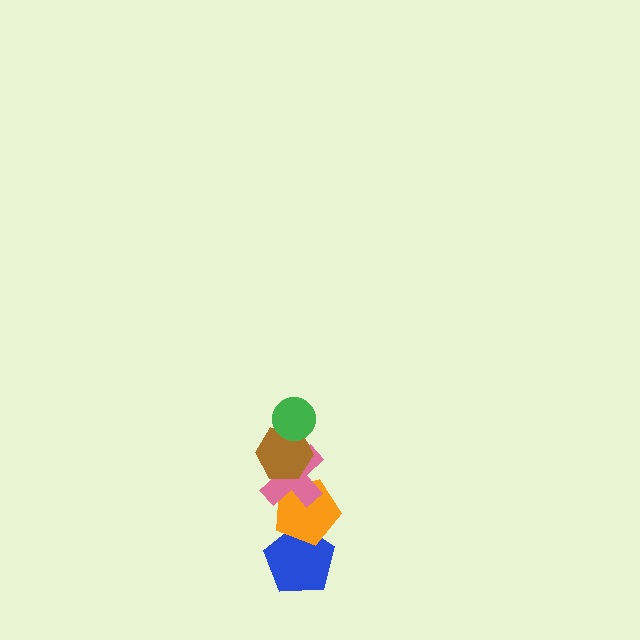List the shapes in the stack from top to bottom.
From top to bottom: the green circle, the brown hexagon, the pink cross, the orange pentagon, the blue pentagon.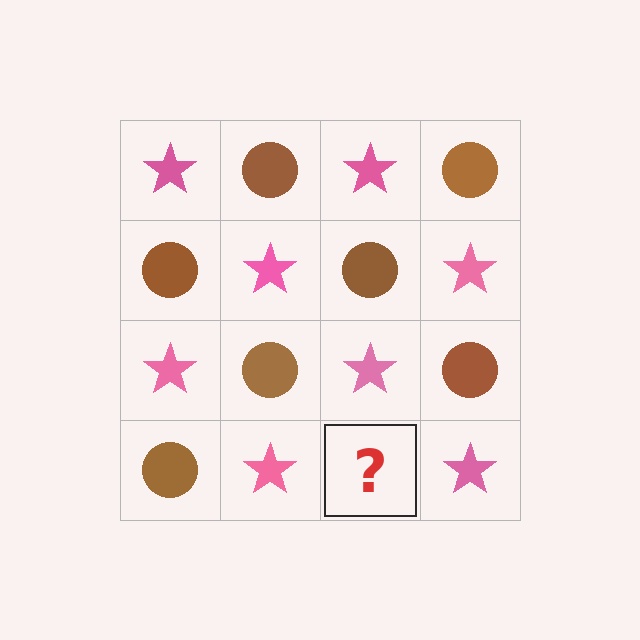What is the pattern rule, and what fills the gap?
The rule is that it alternates pink star and brown circle in a checkerboard pattern. The gap should be filled with a brown circle.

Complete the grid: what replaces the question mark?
The question mark should be replaced with a brown circle.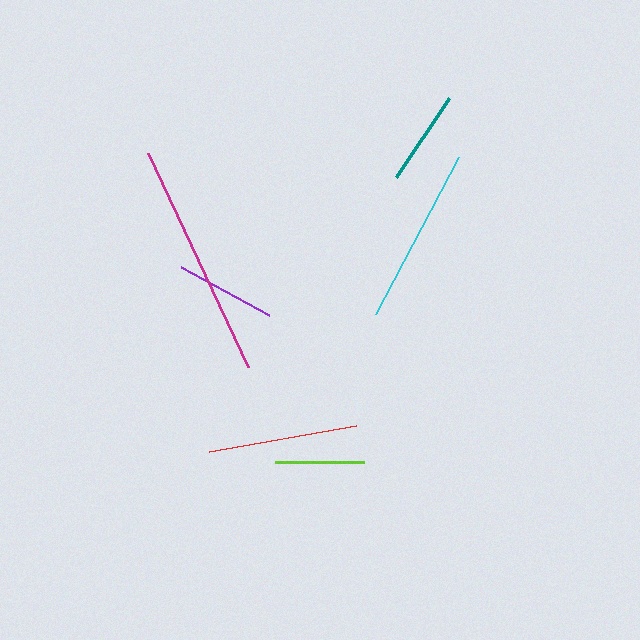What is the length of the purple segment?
The purple segment is approximately 100 pixels long.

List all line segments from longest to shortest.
From longest to shortest: magenta, cyan, red, purple, teal, lime.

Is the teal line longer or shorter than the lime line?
The teal line is longer than the lime line.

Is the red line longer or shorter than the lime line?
The red line is longer than the lime line.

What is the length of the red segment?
The red segment is approximately 149 pixels long.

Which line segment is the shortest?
The lime line is the shortest at approximately 89 pixels.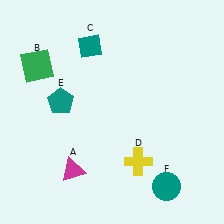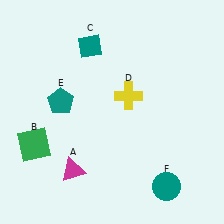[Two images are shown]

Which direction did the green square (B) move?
The green square (B) moved down.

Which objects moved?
The objects that moved are: the green square (B), the yellow cross (D).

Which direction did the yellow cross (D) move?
The yellow cross (D) moved up.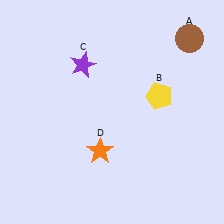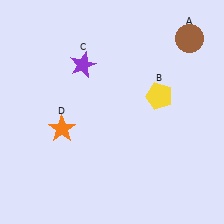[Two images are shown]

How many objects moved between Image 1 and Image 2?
1 object moved between the two images.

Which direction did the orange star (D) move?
The orange star (D) moved left.